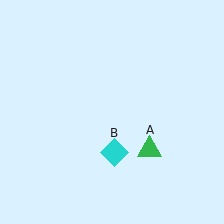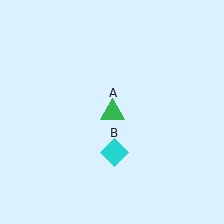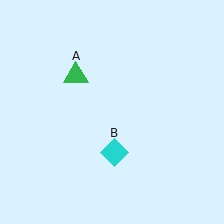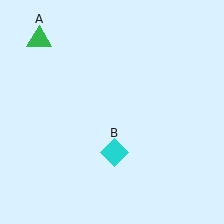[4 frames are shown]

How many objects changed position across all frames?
1 object changed position: green triangle (object A).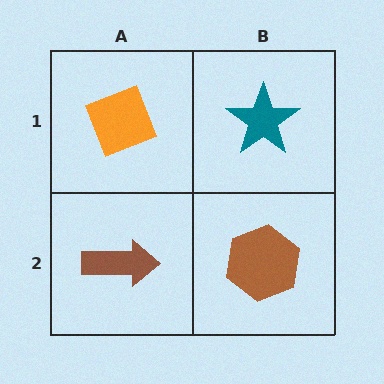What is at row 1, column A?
An orange diamond.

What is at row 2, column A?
A brown arrow.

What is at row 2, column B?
A brown hexagon.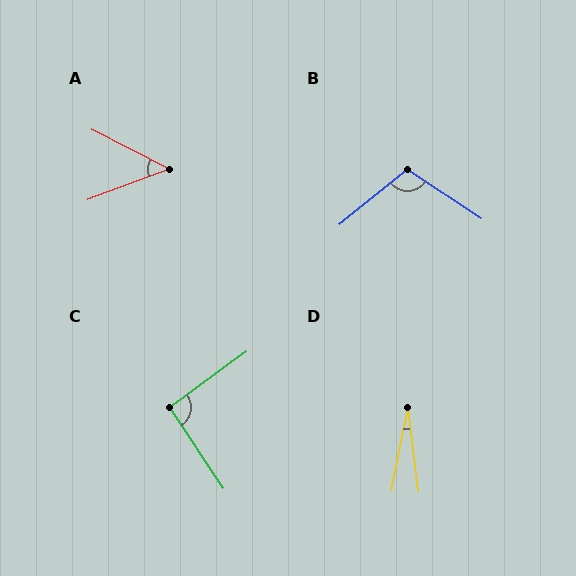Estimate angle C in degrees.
Approximately 92 degrees.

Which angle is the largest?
B, at approximately 108 degrees.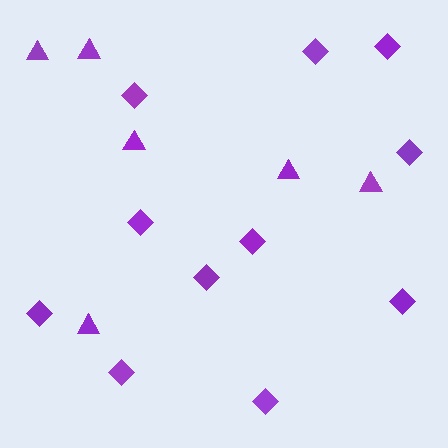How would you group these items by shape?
There are 2 groups: one group of diamonds (11) and one group of triangles (6).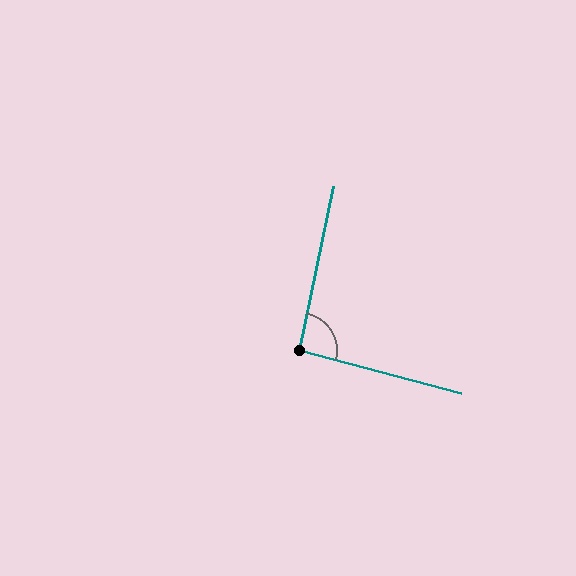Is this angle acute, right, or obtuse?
It is approximately a right angle.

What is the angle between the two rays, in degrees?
Approximately 93 degrees.